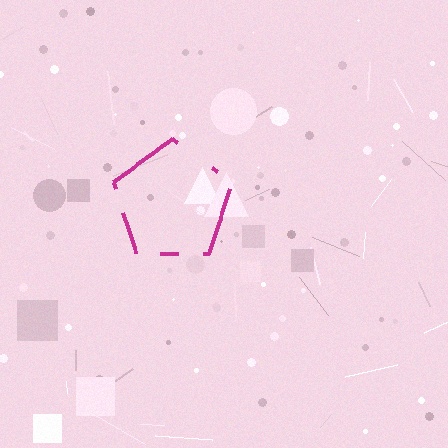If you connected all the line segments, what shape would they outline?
They would outline a pentagon.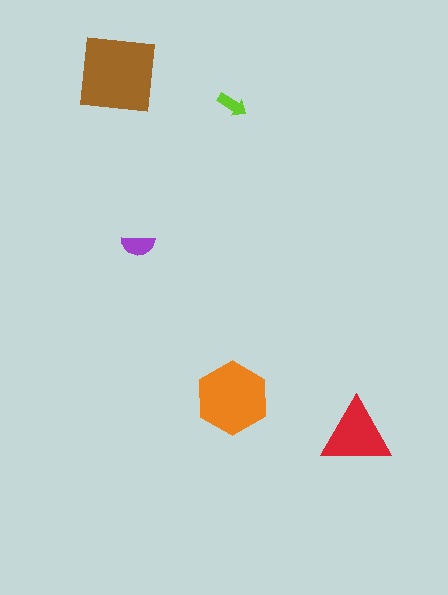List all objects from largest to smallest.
The brown square, the orange hexagon, the red triangle, the purple semicircle, the lime arrow.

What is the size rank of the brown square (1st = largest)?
1st.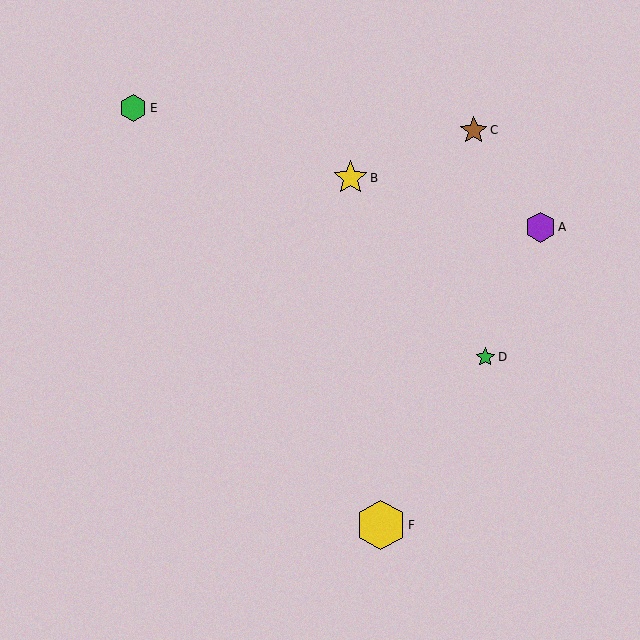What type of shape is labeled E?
Shape E is a green hexagon.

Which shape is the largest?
The yellow hexagon (labeled F) is the largest.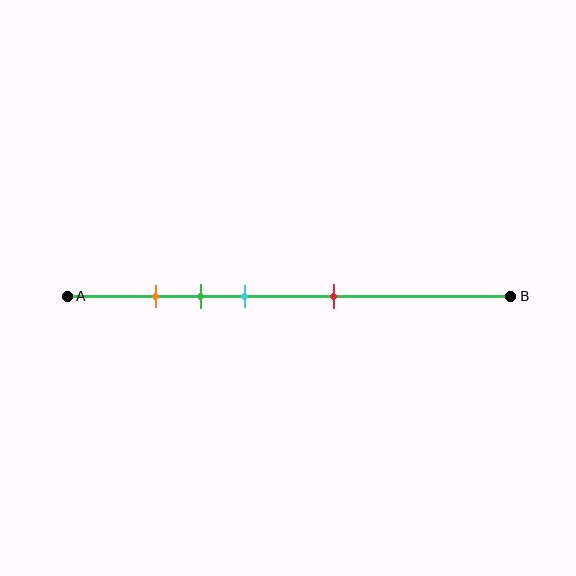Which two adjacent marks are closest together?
The orange and green marks are the closest adjacent pair.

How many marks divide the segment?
There are 4 marks dividing the segment.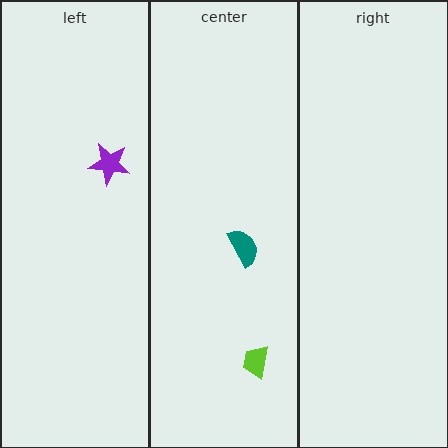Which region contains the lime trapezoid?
The center region.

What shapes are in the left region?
The purple star.